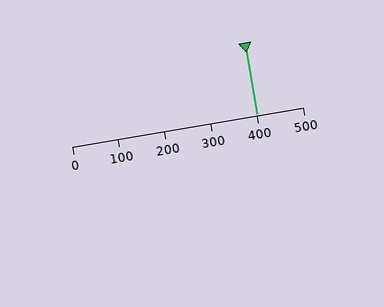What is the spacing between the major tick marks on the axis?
The major ticks are spaced 100 apart.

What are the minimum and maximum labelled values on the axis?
The axis runs from 0 to 500.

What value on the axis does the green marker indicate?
The marker indicates approximately 400.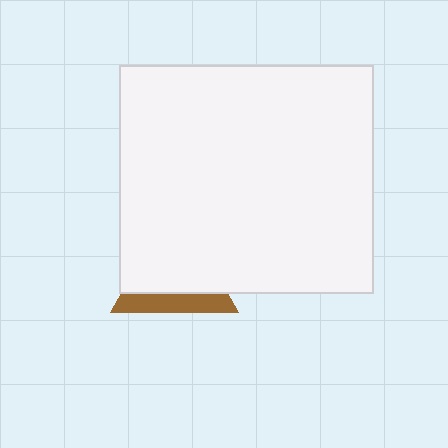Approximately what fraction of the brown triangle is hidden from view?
Roughly 68% of the brown triangle is hidden behind the white rectangle.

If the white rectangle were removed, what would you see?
You would see the complete brown triangle.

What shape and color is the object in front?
The object in front is a white rectangle.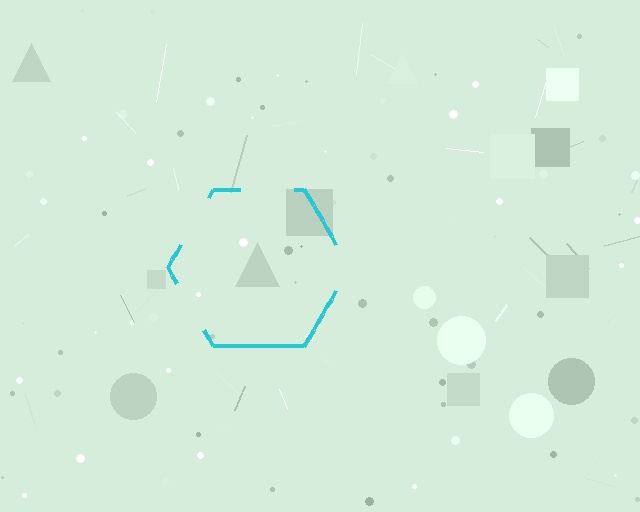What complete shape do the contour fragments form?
The contour fragments form a hexagon.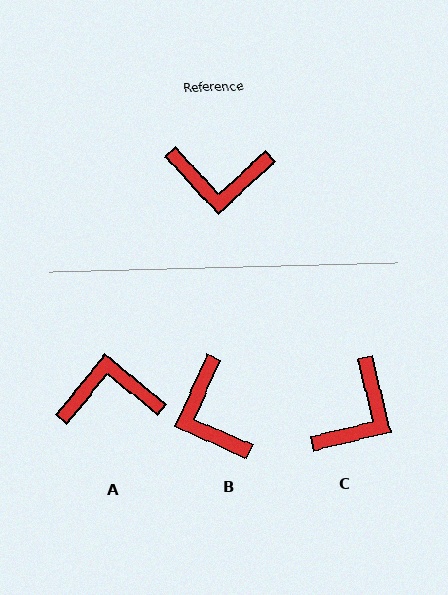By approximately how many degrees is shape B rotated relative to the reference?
Approximately 67 degrees clockwise.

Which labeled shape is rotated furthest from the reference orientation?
A, about 172 degrees away.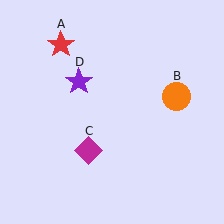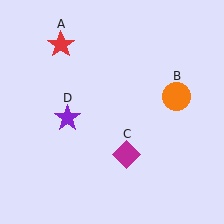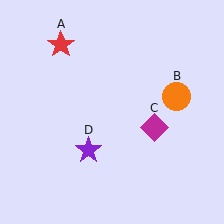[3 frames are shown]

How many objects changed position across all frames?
2 objects changed position: magenta diamond (object C), purple star (object D).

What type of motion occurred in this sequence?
The magenta diamond (object C), purple star (object D) rotated counterclockwise around the center of the scene.